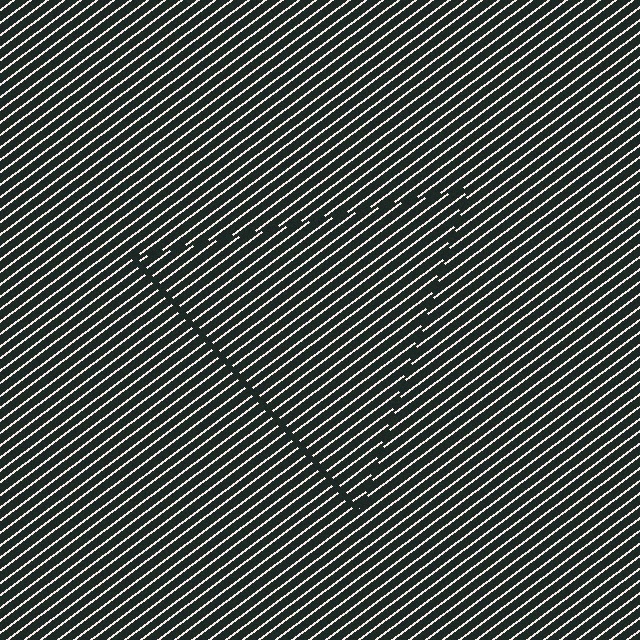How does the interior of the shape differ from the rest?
The interior of the shape contains the same grating, shifted by half a period — the contour is defined by the phase discontinuity where line-ends from the inner and outer gratings abut.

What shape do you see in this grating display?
An illusory triangle. The interior of the shape contains the same grating, shifted by half a period — the contour is defined by the phase discontinuity where line-ends from the inner and outer gratings abut.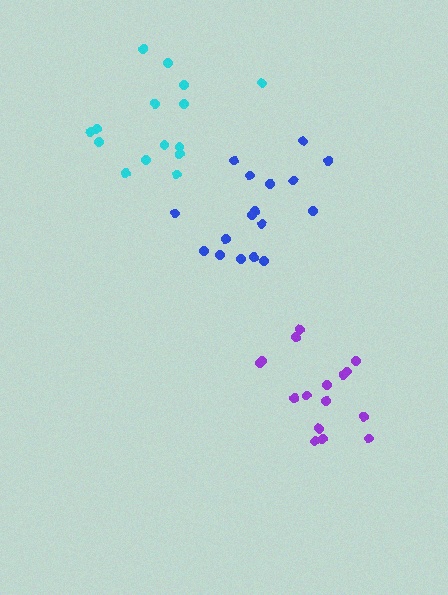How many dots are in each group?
Group 1: 16 dots, Group 2: 15 dots, Group 3: 17 dots (48 total).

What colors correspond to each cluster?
The clusters are colored: purple, cyan, blue.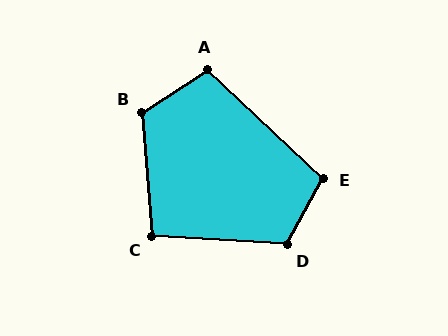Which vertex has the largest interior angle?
B, at approximately 118 degrees.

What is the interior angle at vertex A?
Approximately 104 degrees (obtuse).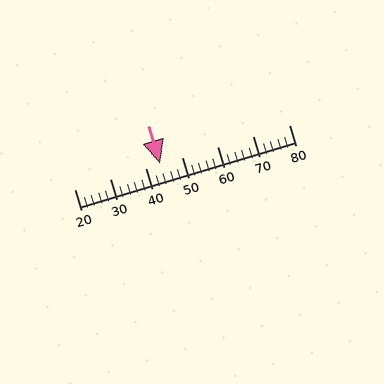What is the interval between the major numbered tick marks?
The major tick marks are spaced 10 units apart.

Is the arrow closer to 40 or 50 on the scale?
The arrow is closer to 40.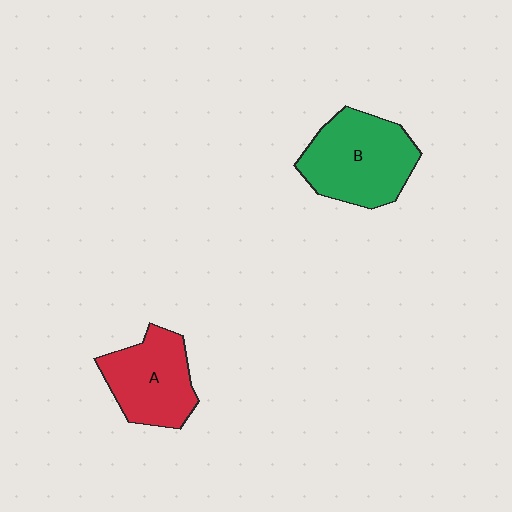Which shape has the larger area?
Shape B (green).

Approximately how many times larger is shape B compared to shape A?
Approximately 1.2 times.